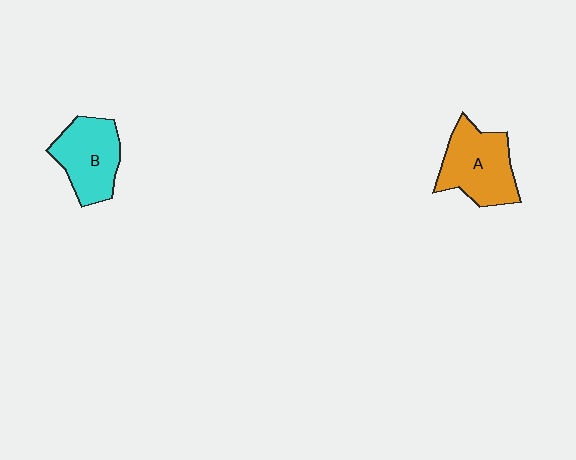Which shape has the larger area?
Shape A (orange).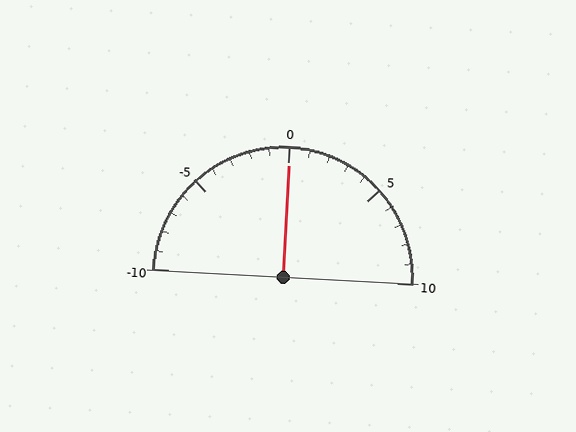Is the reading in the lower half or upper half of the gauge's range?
The reading is in the upper half of the range (-10 to 10).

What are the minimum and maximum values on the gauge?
The gauge ranges from -10 to 10.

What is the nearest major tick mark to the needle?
The nearest major tick mark is 0.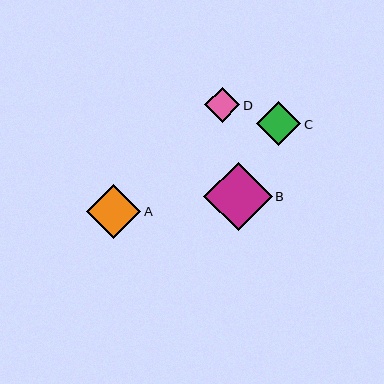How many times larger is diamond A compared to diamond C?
Diamond A is approximately 1.2 times the size of diamond C.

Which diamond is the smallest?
Diamond D is the smallest with a size of approximately 35 pixels.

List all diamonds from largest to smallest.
From largest to smallest: B, A, C, D.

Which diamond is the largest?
Diamond B is the largest with a size of approximately 68 pixels.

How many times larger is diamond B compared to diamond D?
Diamond B is approximately 2.0 times the size of diamond D.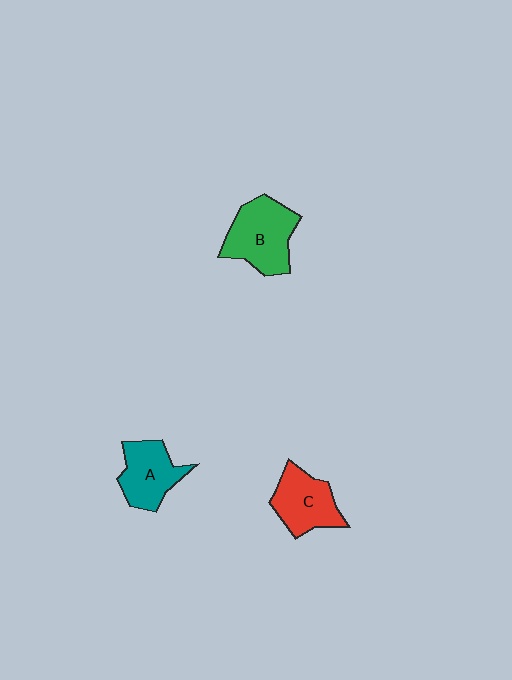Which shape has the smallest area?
Shape A (teal).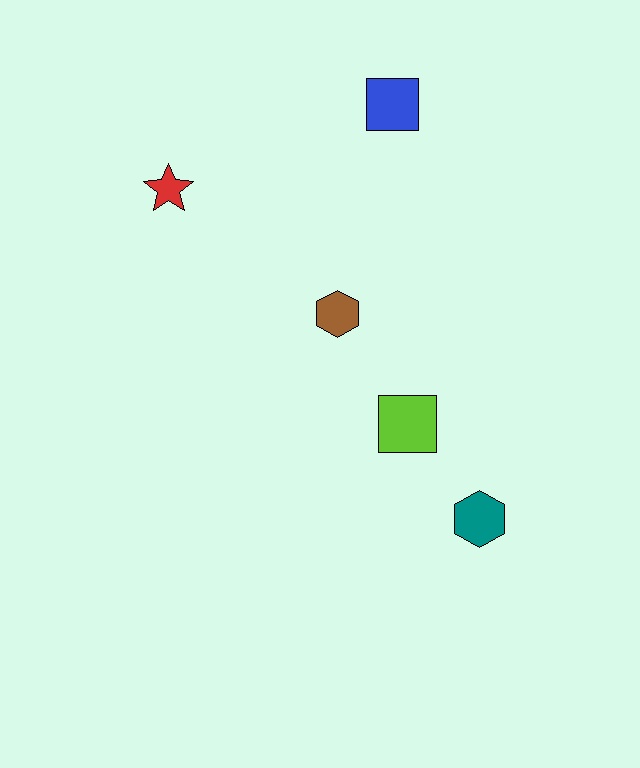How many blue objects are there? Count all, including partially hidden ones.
There is 1 blue object.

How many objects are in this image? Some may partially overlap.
There are 5 objects.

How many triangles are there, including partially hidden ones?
There are no triangles.